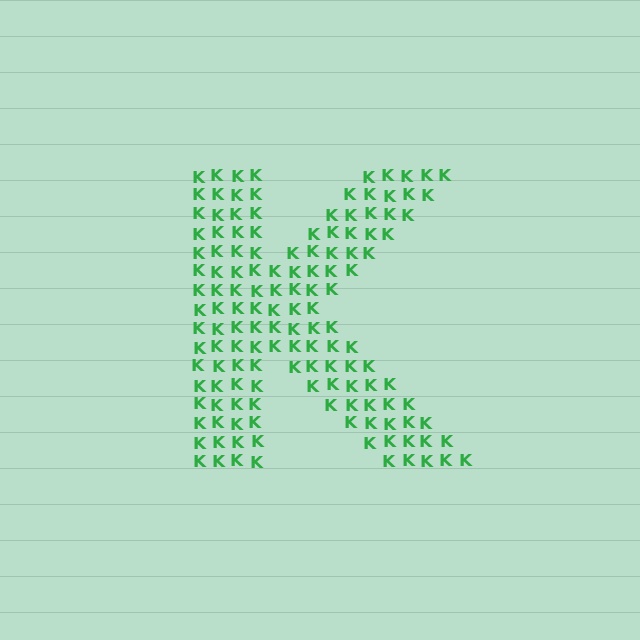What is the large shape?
The large shape is the letter K.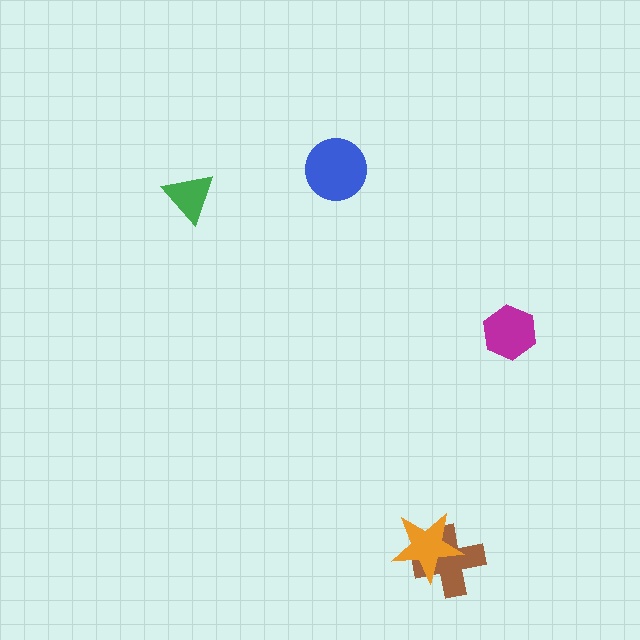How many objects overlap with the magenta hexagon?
0 objects overlap with the magenta hexagon.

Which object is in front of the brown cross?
The orange star is in front of the brown cross.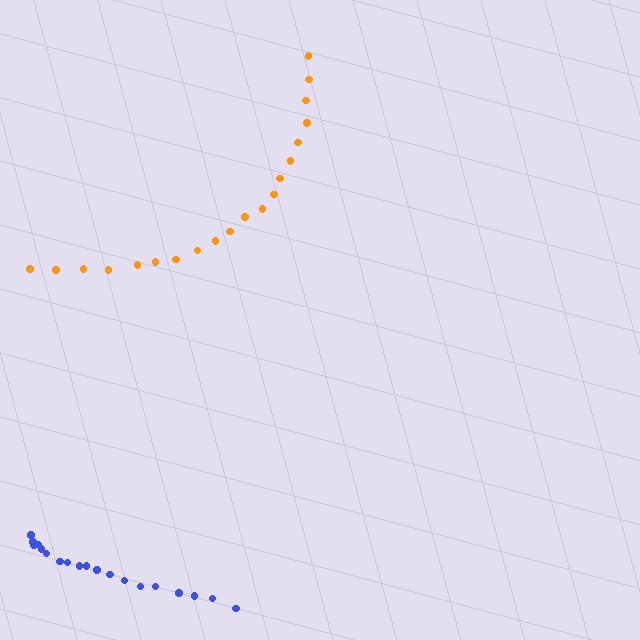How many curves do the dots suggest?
There are 2 distinct paths.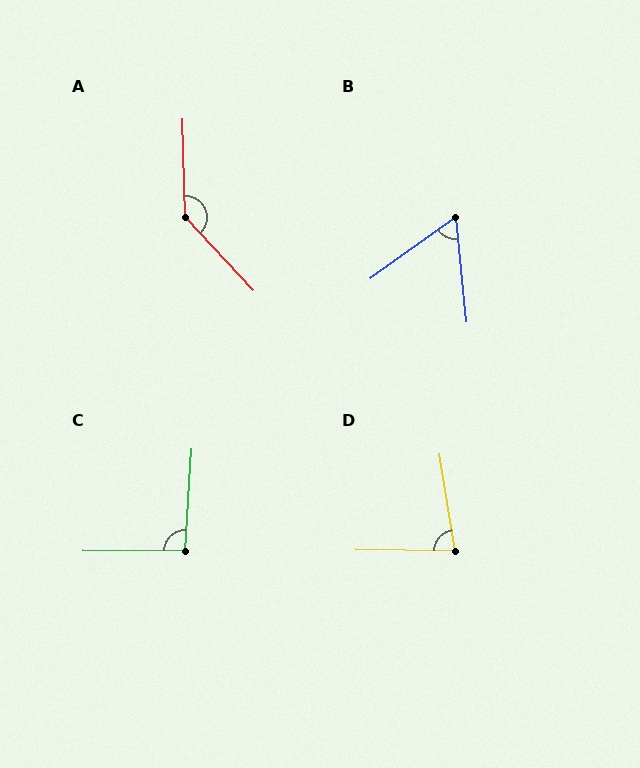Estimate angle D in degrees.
Approximately 80 degrees.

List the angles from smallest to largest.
B (60°), D (80°), C (94°), A (138°).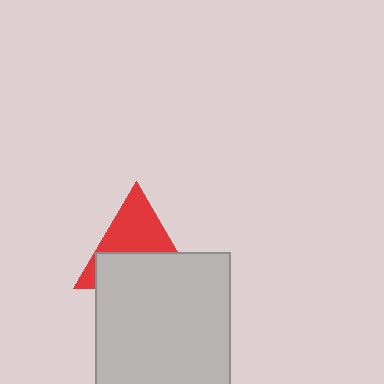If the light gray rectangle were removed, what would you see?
You would see the complete red triangle.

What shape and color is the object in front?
The object in front is a light gray rectangle.